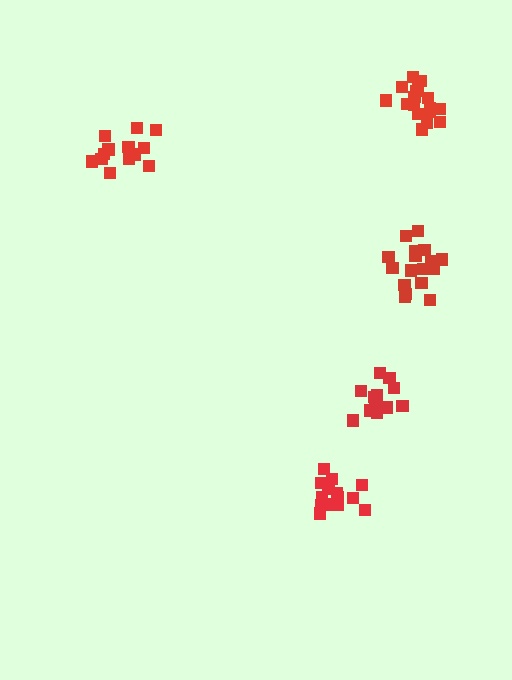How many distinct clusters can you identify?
There are 5 distinct clusters.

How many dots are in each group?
Group 1: 13 dots, Group 2: 17 dots, Group 3: 17 dots, Group 4: 15 dots, Group 5: 12 dots (74 total).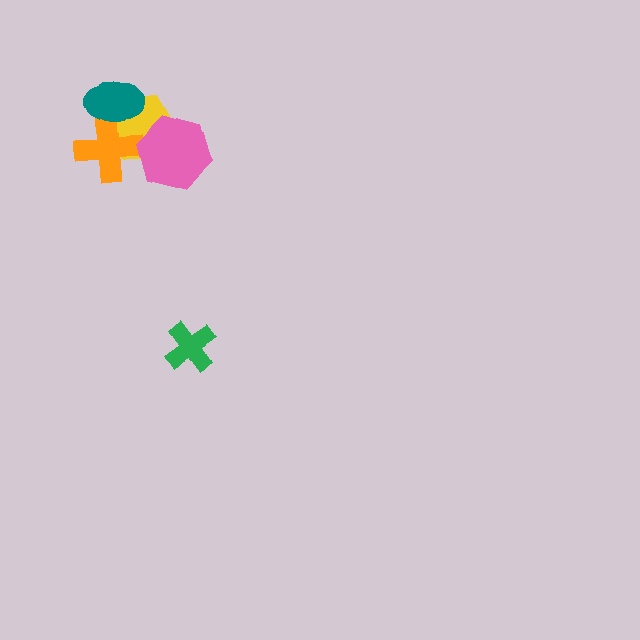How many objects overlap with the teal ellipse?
2 objects overlap with the teal ellipse.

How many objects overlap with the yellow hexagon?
3 objects overlap with the yellow hexagon.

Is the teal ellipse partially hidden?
No, no other shape covers it.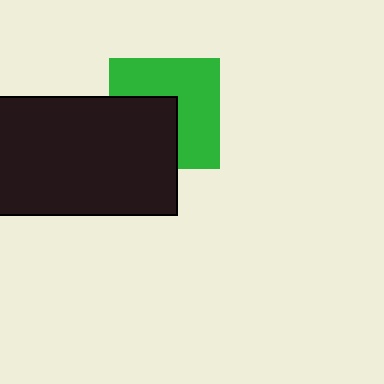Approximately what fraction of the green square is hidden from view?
Roughly 41% of the green square is hidden behind the black rectangle.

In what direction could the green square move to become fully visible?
The green square could move toward the upper-right. That would shift it out from behind the black rectangle entirely.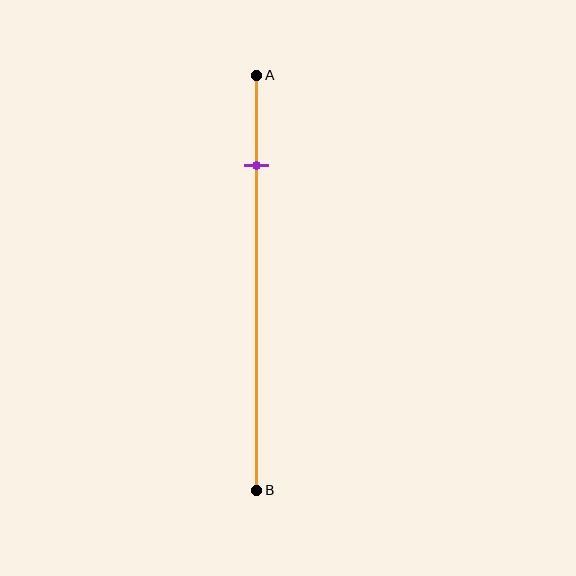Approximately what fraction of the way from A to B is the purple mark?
The purple mark is approximately 20% of the way from A to B.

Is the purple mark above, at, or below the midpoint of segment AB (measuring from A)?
The purple mark is above the midpoint of segment AB.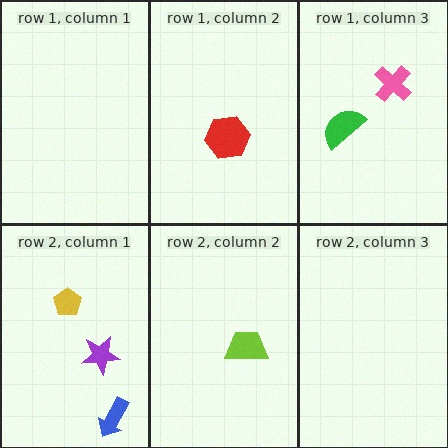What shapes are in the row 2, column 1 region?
The yellow pentagon, the blue arrow, the purple star.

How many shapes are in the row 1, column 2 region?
1.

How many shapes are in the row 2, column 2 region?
1.